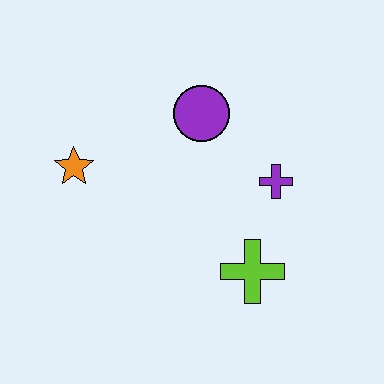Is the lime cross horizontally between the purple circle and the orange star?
No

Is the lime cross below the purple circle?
Yes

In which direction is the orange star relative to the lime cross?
The orange star is to the left of the lime cross.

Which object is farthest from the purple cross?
The orange star is farthest from the purple cross.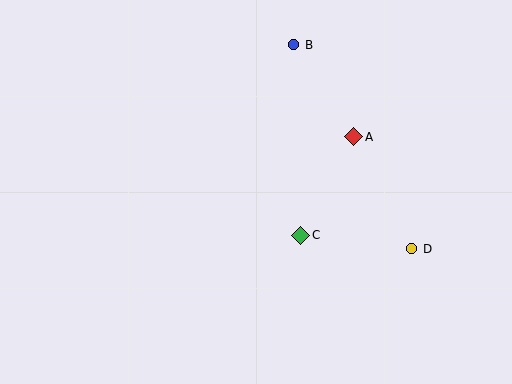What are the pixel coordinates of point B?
Point B is at (294, 45).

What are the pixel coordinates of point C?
Point C is at (301, 235).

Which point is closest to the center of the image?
Point C at (301, 235) is closest to the center.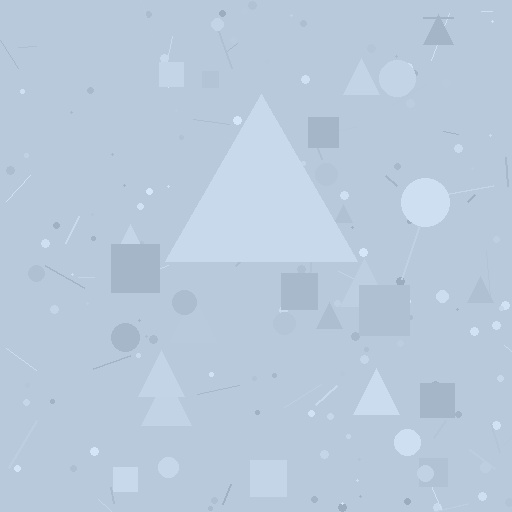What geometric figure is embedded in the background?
A triangle is embedded in the background.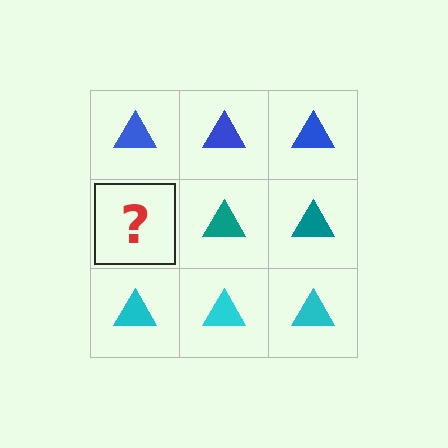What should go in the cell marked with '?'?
The missing cell should contain a teal triangle.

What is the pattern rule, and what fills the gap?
The rule is that each row has a consistent color. The gap should be filled with a teal triangle.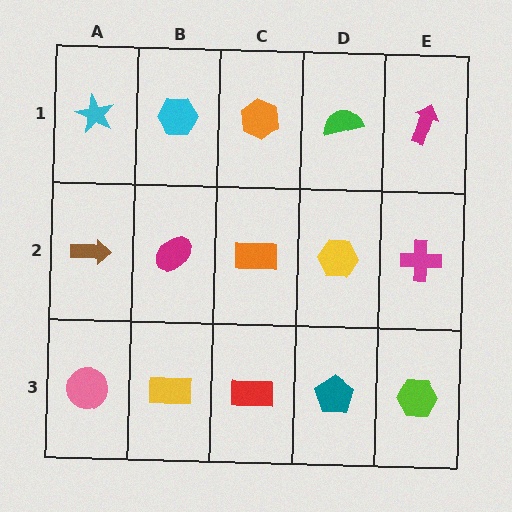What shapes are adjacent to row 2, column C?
An orange hexagon (row 1, column C), a red rectangle (row 3, column C), a magenta ellipse (row 2, column B), a yellow hexagon (row 2, column D).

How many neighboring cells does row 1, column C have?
3.